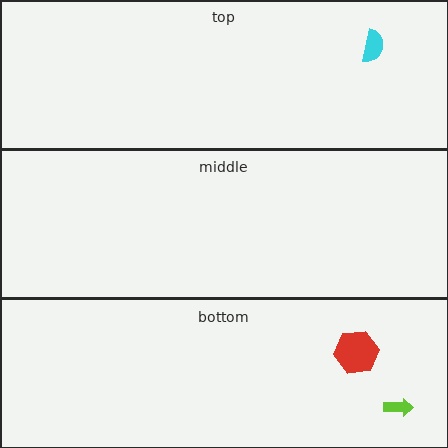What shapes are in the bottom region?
The red hexagon, the lime arrow.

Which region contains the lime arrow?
The bottom region.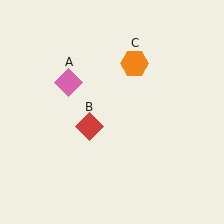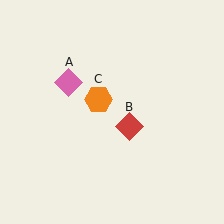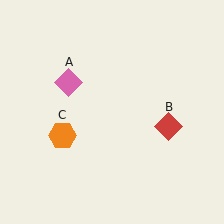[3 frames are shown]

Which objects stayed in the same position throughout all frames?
Pink diamond (object A) remained stationary.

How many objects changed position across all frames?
2 objects changed position: red diamond (object B), orange hexagon (object C).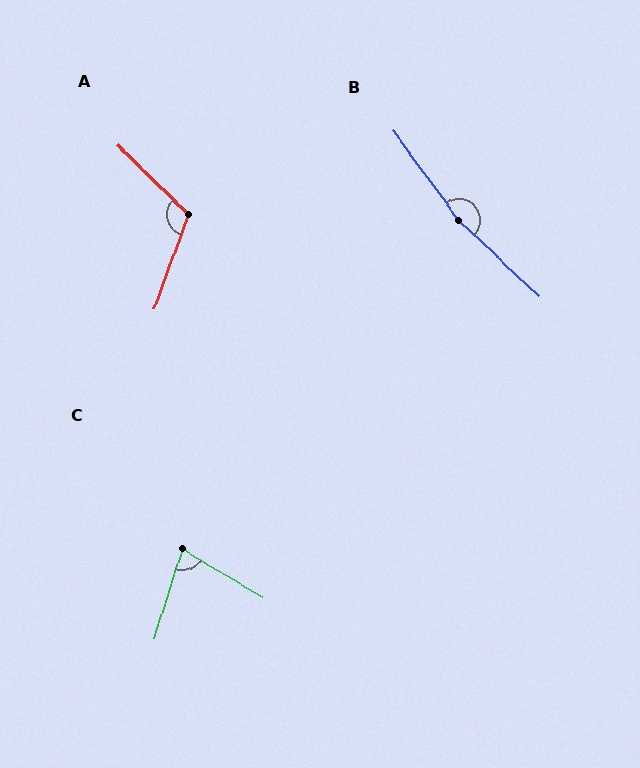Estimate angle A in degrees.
Approximately 114 degrees.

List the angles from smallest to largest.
C (77°), A (114°), B (170°).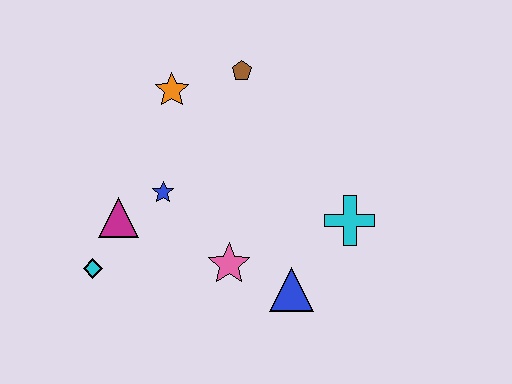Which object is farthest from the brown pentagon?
The cyan diamond is farthest from the brown pentagon.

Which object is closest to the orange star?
The brown pentagon is closest to the orange star.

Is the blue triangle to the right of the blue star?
Yes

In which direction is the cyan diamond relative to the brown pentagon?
The cyan diamond is below the brown pentagon.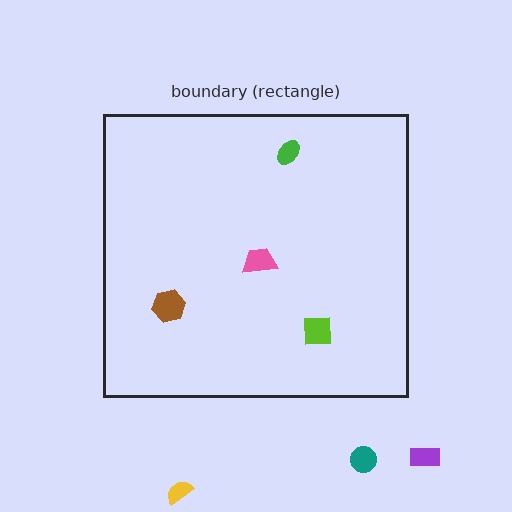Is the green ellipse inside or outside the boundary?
Inside.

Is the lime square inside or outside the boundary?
Inside.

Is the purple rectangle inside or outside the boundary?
Outside.